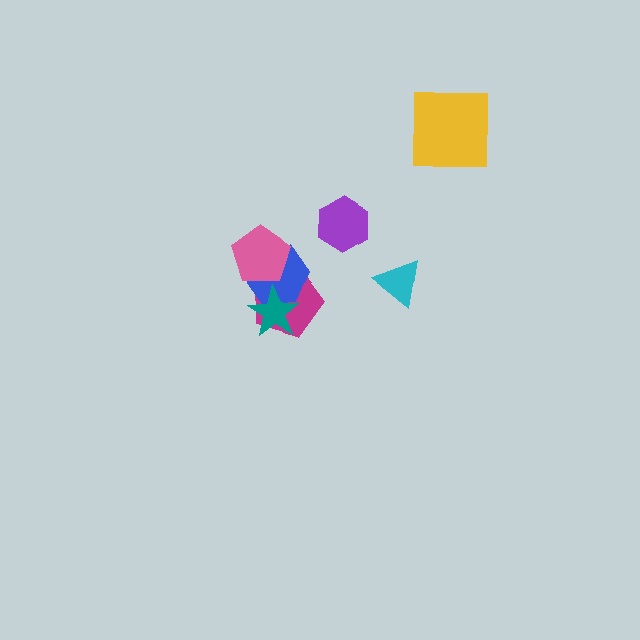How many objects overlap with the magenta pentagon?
3 objects overlap with the magenta pentagon.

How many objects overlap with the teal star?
2 objects overlap with the teal star.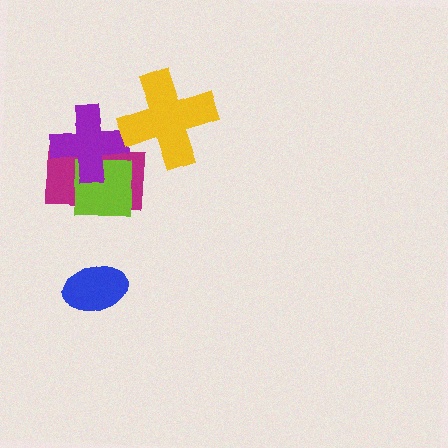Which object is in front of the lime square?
The purple cross is in front of the lime square.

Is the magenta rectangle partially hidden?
Yes, it is partially covered by another shape.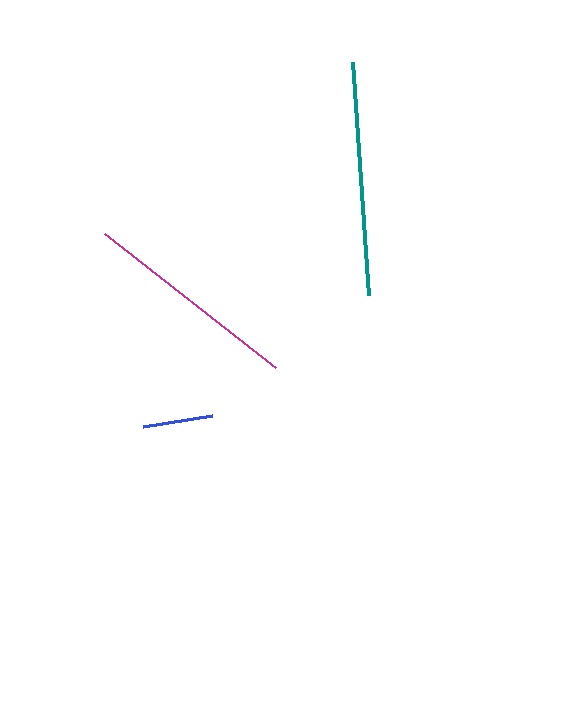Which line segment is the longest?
The teal line is the longest at approximately 233 pixels.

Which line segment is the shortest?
The blue line is the shortest at approximately 70 pixels.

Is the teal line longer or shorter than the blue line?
The teal line is longer than the blue line.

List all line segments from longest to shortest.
From longest to shortest: teal, magenta, blue.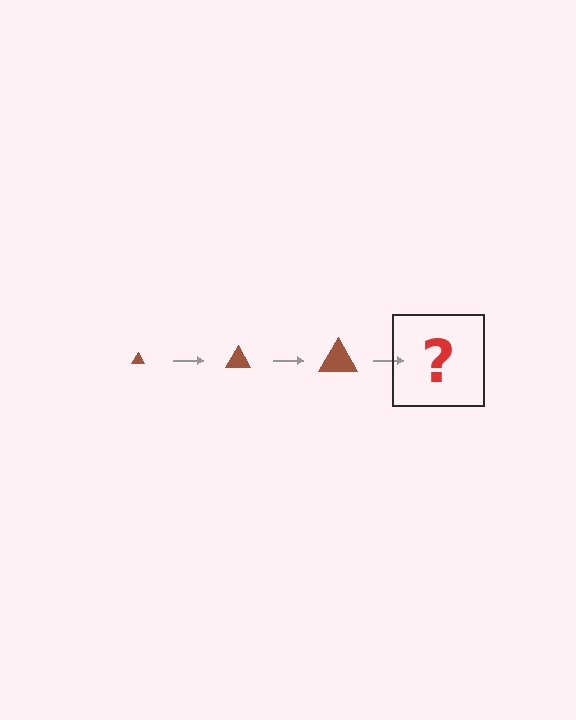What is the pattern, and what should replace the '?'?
The pattern is that the triangle gets progressively larger each step. The '?' should be a brown triangle, larger than the previous one.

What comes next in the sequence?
The next element should be a brown triangle, larger than the previous one.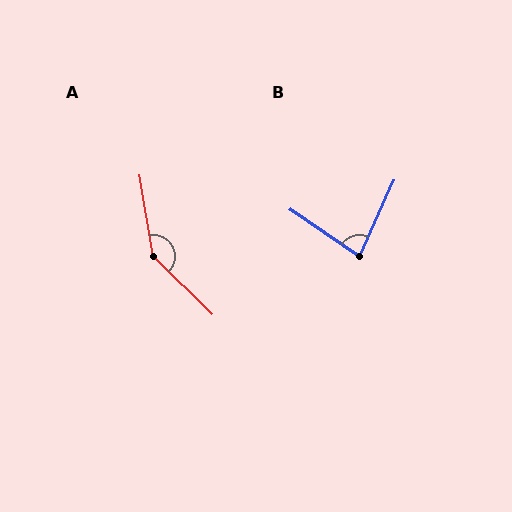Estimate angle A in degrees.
Approximately 144 degrees.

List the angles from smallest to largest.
B (80°), A (144°).